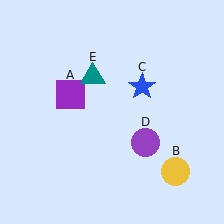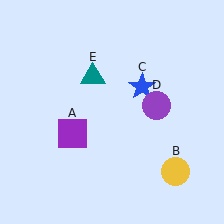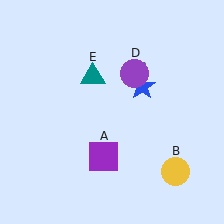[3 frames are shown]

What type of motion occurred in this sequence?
The purple square (object A), purple circle (object D) rotated counterclockwise around the center of the scene.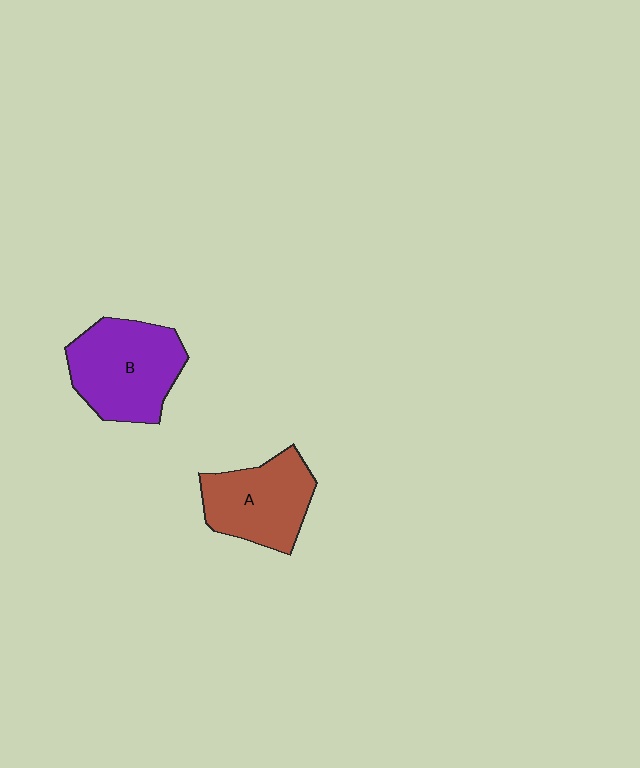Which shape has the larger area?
Shape B (purple).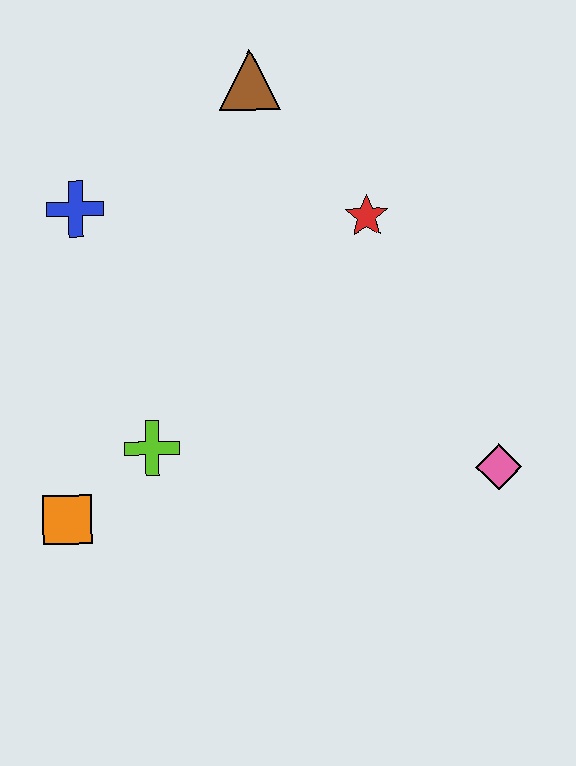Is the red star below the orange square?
No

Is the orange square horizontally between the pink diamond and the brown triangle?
No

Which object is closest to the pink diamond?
The red star is closest to the pink diamond.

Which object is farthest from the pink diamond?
The blue cross is farthest from the pink diamond.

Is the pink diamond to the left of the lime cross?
No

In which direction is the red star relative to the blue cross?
The red star is to the right of the blue cross.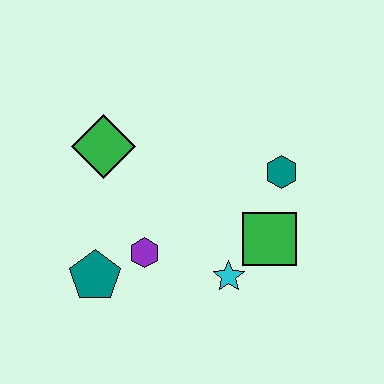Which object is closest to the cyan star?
The green square is closest to the cyan star.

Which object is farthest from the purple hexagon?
The teal hexagon is farthest from the purple hexagon.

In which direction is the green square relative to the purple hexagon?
The green square is to the right of the purple hexagon.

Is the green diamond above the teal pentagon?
Yes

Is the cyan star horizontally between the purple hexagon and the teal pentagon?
No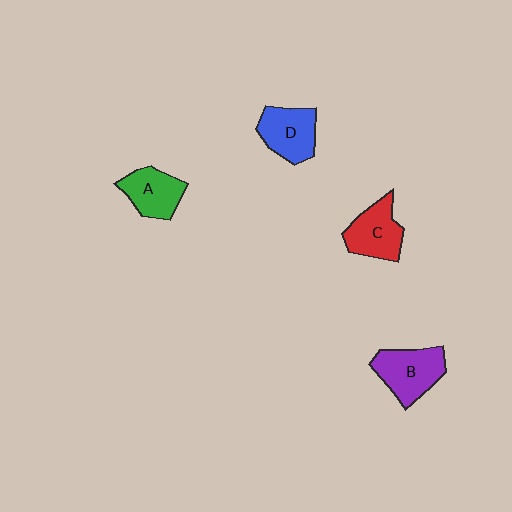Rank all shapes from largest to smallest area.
From largest to smallest: B (purple), C (red), D (blue), A (green).